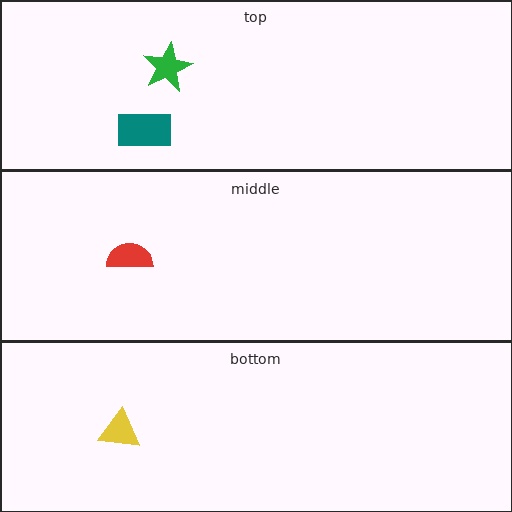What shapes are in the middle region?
The red semicircle.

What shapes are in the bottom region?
The yellow triangle.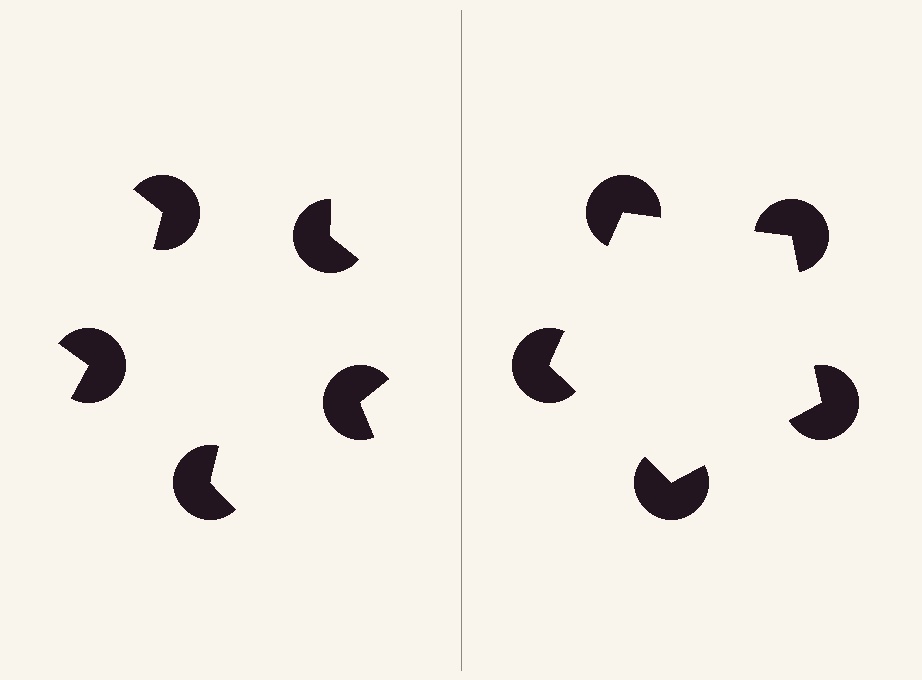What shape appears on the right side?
An illusory pentagon.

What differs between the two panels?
The pac-man discs are positioned identically on both sides; only the wedge orientations differ. On the right they align to a pentagon; on the left they are misaligned.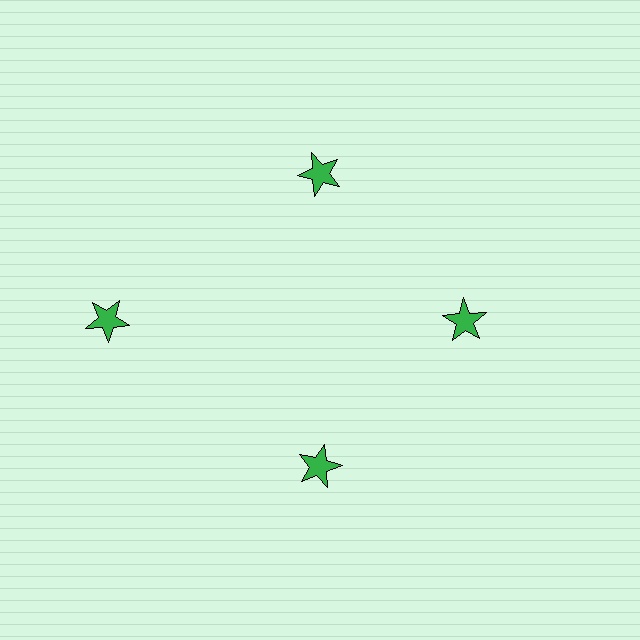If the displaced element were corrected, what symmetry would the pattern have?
It would have 4-fold rotational symmetry — the pattern would map onto itself every 90 degrees.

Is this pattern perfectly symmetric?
No. The 4 green stars are arranged in a ring, but one element near the 9 o'clock position is pushed outward from the center, breaking the 4-fold rotational symmetry.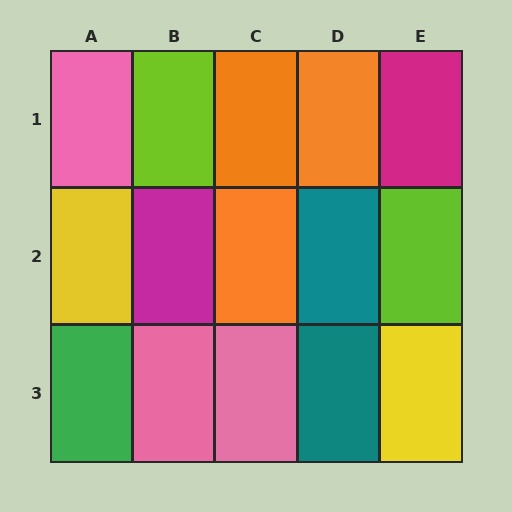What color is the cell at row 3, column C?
Pink.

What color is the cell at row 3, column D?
Teal.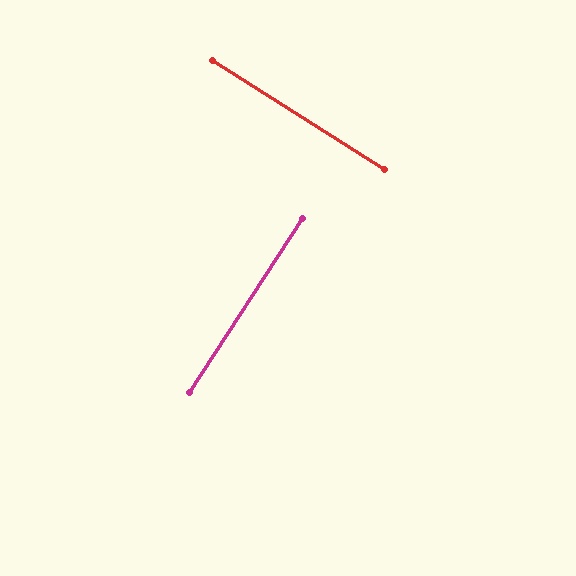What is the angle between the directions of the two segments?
Approximately 89 degrees.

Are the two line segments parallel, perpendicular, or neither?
Perpendicular — they meet at approximately 89°.